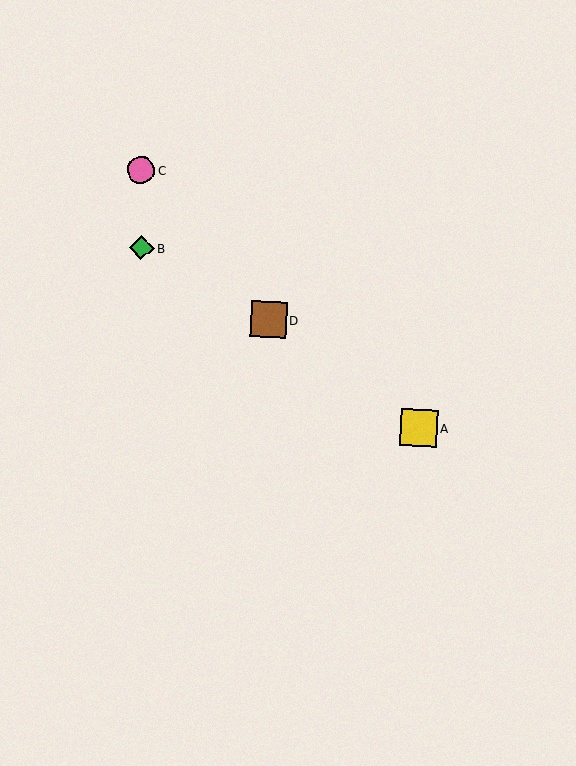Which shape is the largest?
The yellow square (labeled A) is the largest.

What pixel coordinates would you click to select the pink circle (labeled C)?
Click at (141, 170) to select the pink circle C.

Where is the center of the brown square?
The center of the brown square is at (268, 320).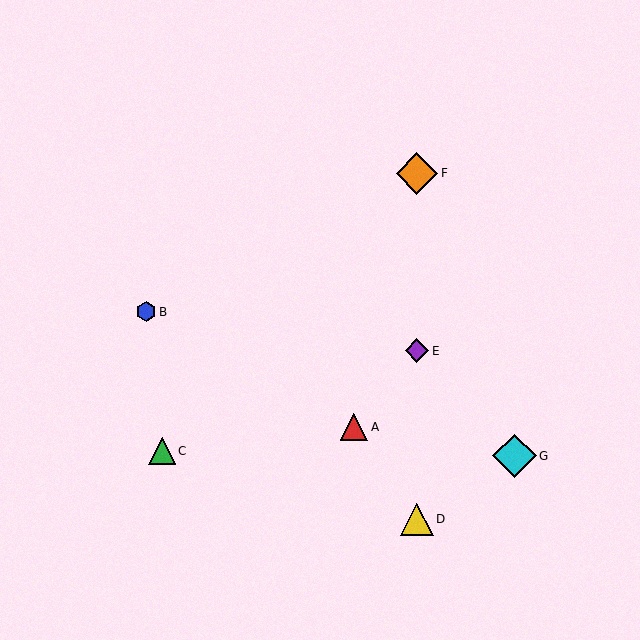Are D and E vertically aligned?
Yes, both are at x≈417.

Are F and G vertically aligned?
No, F is at x≈417 and G is at x≈514.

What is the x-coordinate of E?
Object E is at x≈417.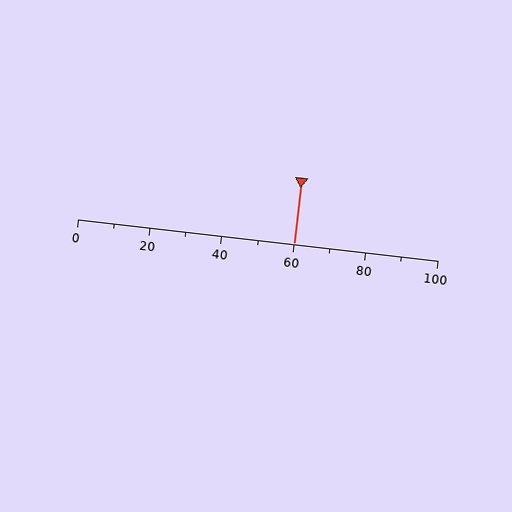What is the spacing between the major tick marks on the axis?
The major ticks are spaced 20 apart.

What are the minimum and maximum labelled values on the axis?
The axis runs from 0 to 100.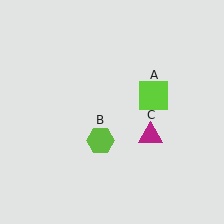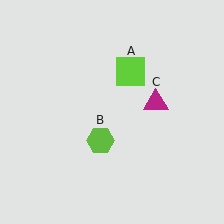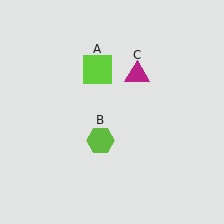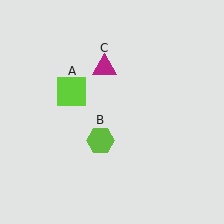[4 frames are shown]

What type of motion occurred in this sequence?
The lime square (object A), magenta triangle (object C) rotated counterclockwise around the center of the scene.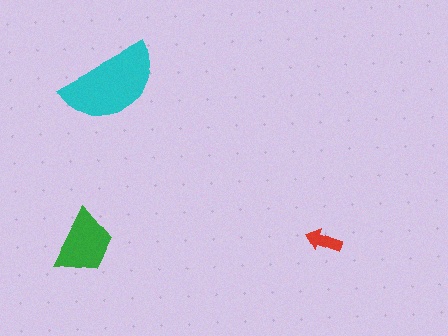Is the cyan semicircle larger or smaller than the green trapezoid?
Larger.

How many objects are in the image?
There are 3 objects in the image.